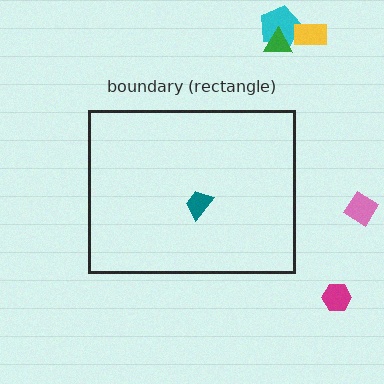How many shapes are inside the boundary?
1 inside, 5 outside.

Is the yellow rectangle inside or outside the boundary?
Outside.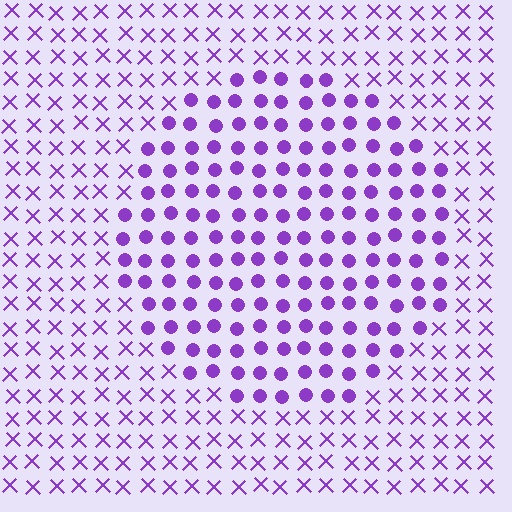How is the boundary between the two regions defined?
The boundary is defined by a change in element shape: circles inside vs. X marks outside. All elements share the same color and spacing.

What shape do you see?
I see a circle.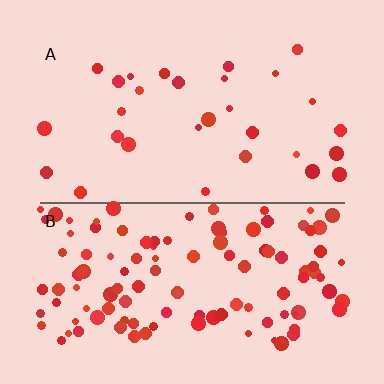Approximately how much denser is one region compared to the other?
Approximately 3.8× — region B over region A.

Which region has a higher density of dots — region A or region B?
B (the bottom).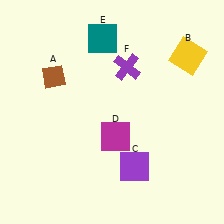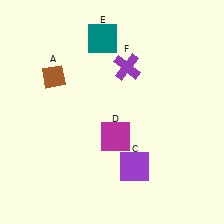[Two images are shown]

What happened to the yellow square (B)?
The yellow square (B) was removed in Image 2. It was in the top-right area of Image 1.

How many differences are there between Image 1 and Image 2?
There is 1 difference between the two images.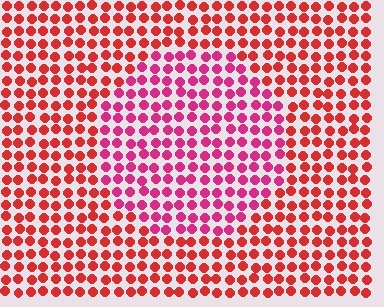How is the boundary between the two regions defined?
The boundary is defined purely by a slight shift in hue (about 31 degrees). Spacing, size, and orientation are identical on both sides.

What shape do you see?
I see a circle.